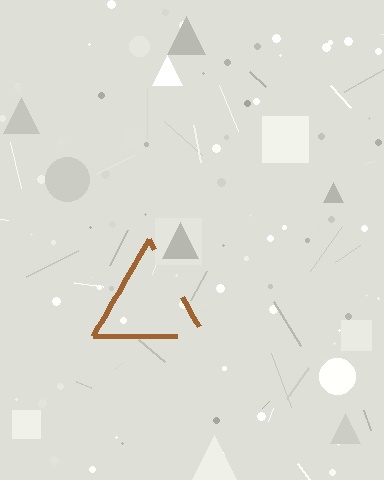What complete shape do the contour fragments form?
The contour fragments form a triangle.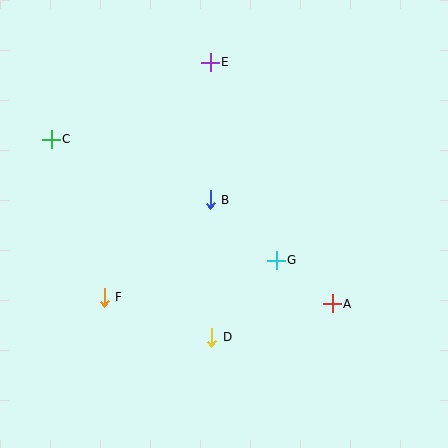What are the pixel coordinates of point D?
Point D is at (212, 337).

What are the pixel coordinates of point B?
Point B is at (210, 200).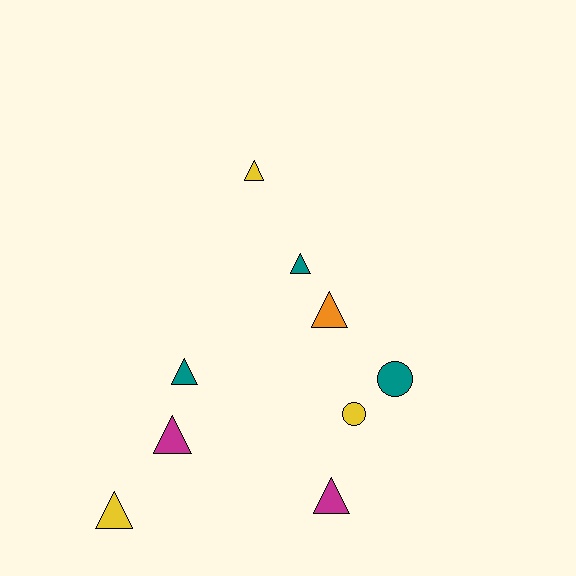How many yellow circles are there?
There is 1 yellow circle.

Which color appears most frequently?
Yellow, with 3 objects.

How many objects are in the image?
There are 9 objects.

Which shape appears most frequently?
Triangle, with 7 objects.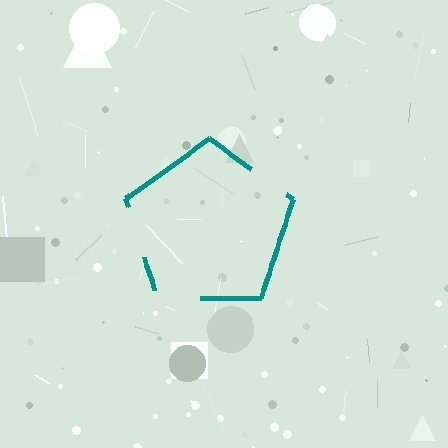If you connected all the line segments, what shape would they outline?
They would outline a pentagon.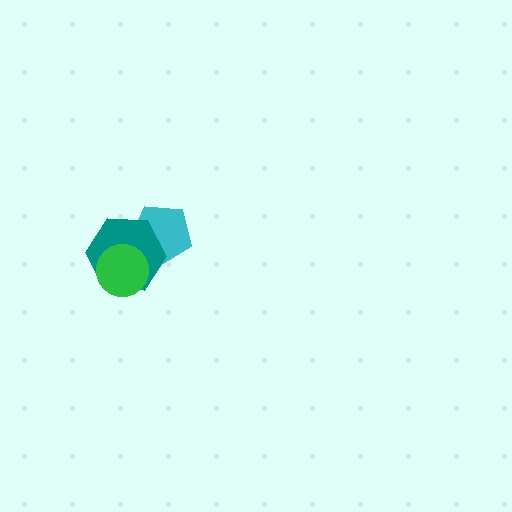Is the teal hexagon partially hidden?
Yes, it is partially covered by another shape.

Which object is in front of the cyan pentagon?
The teal hexagon is in front of the cyan pentagon.